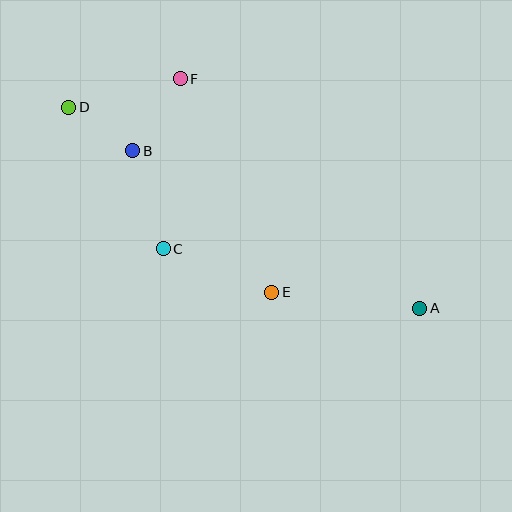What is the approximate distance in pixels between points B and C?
The distance between B and C is approximately 103 pixels.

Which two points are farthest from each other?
Points A and D are farthest from each other.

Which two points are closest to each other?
Points B and D are closest to each other.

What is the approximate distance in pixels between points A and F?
The distance between A and F is approximately 332 pixels.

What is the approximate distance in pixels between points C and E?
The distance between C and E is approximately 117 pixels.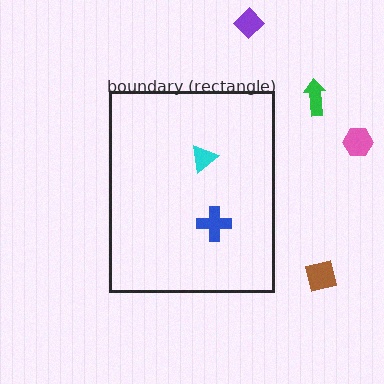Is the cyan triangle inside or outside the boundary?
Inside.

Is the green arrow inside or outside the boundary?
Outside.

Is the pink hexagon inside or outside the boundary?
Outside.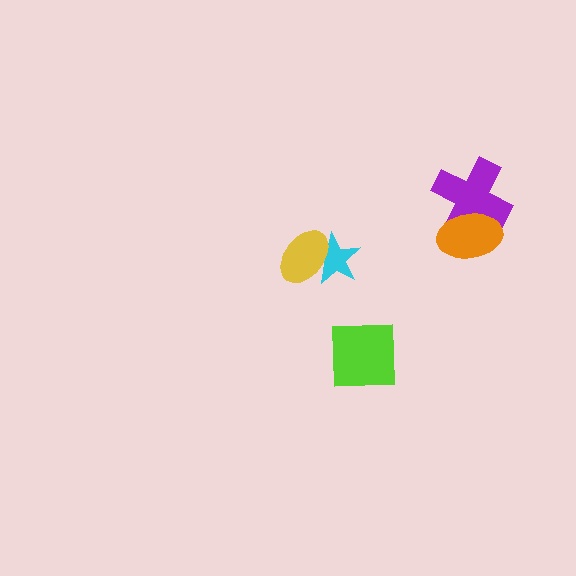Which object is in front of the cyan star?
The yellow ellipse is in front of the cyan star.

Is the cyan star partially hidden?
Yes, it is partially covered by another shape.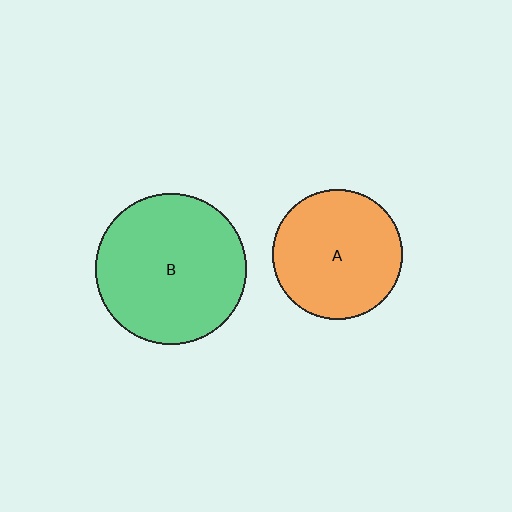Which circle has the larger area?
Circle B (green).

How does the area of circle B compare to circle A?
Approximately 1.3 times.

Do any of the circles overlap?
No, none of the circles overlap.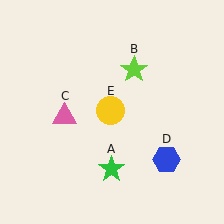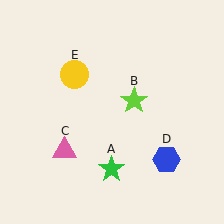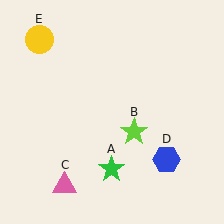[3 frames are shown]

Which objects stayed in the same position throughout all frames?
Green star (object A) and blue hexagon (object D) remained stationary.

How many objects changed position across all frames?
3 objects changed position: lime star (object B), pink triangle (object C), yellow circle (object E).